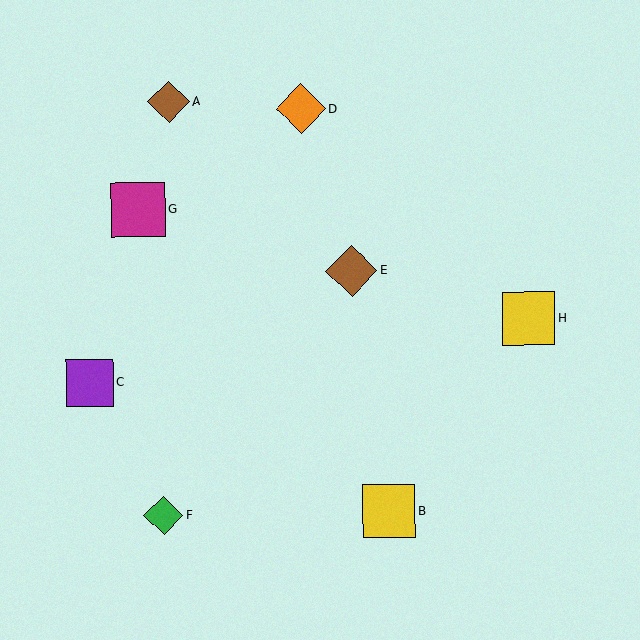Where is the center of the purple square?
The center of the purple square is at (90, 382).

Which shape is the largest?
The magenta square (labeled G) is the largest.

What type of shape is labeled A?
Shape A is a brown diamond.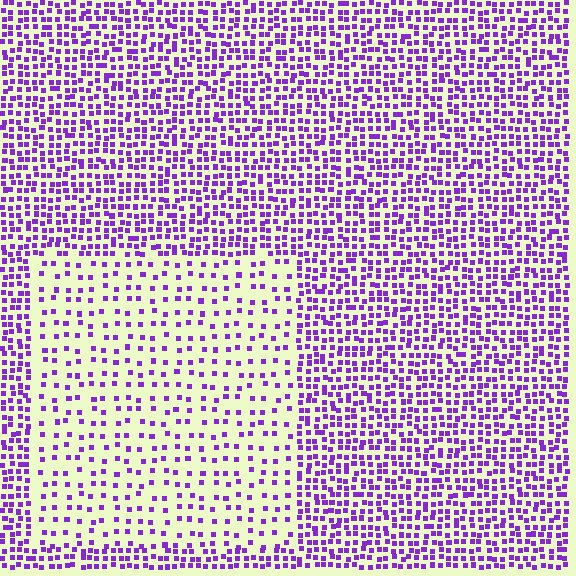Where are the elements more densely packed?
The elements are more densely packed outside the rectangle boundary.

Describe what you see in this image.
The image contains small purple elements arranged at two different densities. A rectangle-shaped region is visible where the elements are less densely packed than the surrounding area.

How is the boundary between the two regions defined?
The boundary is defined by a change in element density (approximately 2.5x ratio). All elements are the same color, size, and shape.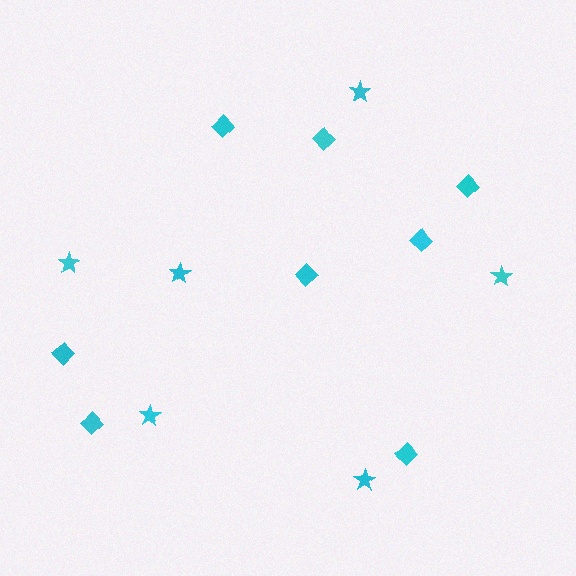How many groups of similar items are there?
There are 2 groups: one group of stars (6) and one group of diamonds (8).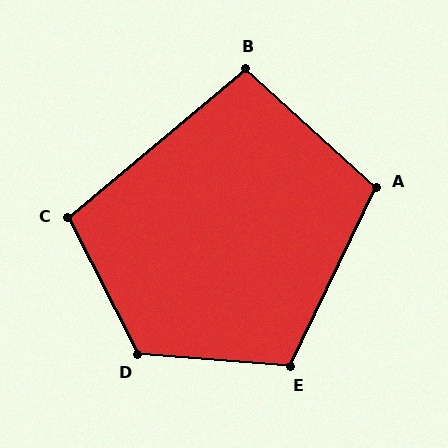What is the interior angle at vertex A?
Approximately 106 degrees (obtuse).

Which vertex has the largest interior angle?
D, at approximately 121 degrees.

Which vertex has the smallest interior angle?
B, at approximately 98 degrees.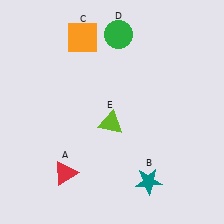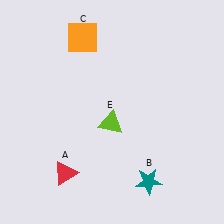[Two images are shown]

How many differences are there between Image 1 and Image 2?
There is 1 difference between the two images.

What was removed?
The green circle (D) was removed in Image 2.